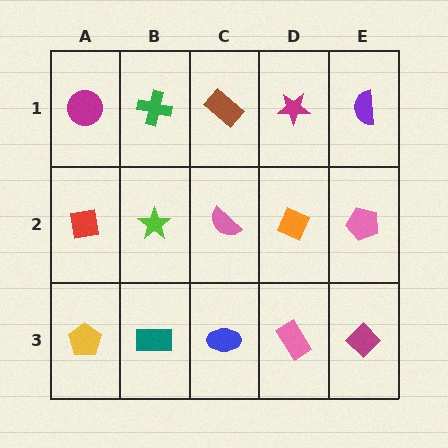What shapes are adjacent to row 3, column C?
A pink semicircle (row 2, column C), a teal rectangle (row 3, column B), a pink rectangle (row 3, column D).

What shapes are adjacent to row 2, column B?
A green cross (row 1, column B), a teal rectangle (row 3, column B), a red square (row 2, column A), a pink semicircle (row 2, column C).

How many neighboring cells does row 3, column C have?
3.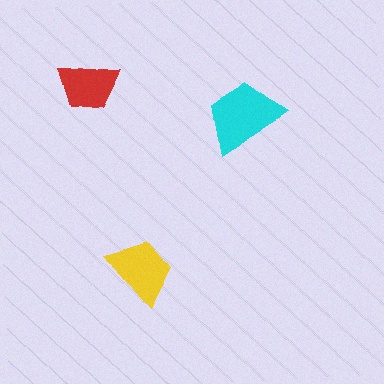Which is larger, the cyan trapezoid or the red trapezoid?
The cyan one.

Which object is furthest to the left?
The red trapezoid is leftmost.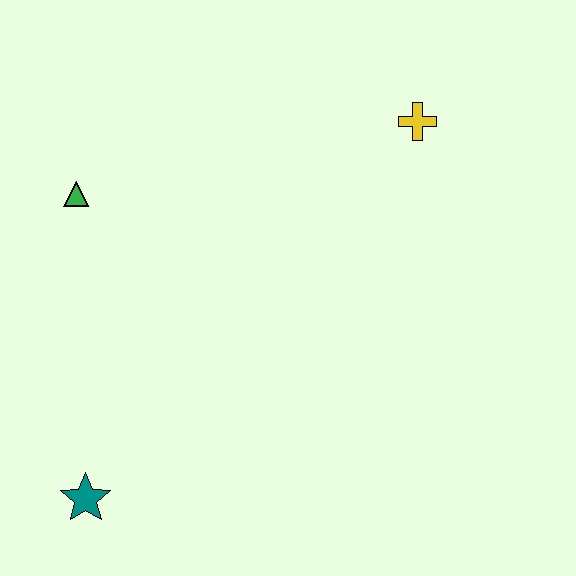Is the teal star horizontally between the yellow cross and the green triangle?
Yes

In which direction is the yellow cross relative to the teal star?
The yellow cross is above the teal star.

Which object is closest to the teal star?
The green triangle is closest to the teal star.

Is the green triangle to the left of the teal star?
Yes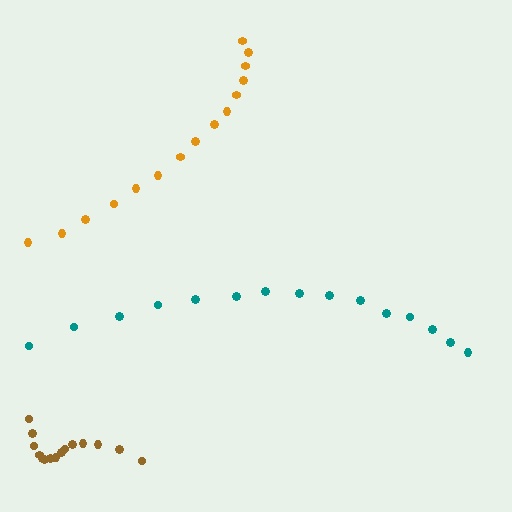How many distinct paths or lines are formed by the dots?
There are 3 distinct paths.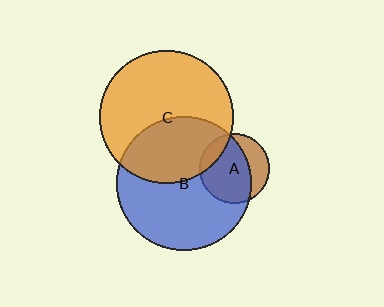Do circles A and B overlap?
Yes.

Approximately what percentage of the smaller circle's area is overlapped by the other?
Approximately 70%.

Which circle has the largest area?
Circle B (blue).